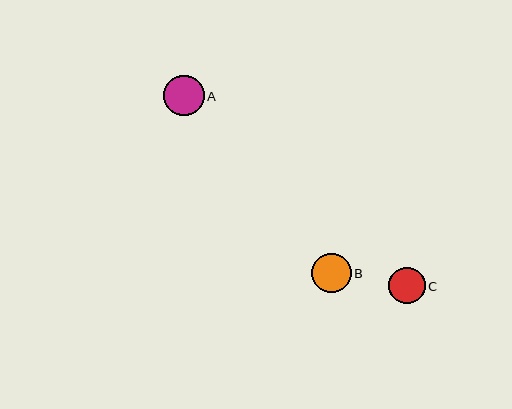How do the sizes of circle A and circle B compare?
Circle A and circle B are approximately the same size.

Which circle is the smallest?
Circle C is the smallest with a size of approximately 36 pixels.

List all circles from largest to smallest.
From largest to smallest: A, B, C.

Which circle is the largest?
Circle A is the largest with a size of approximately 40 pixels.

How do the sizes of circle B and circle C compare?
Circle B and circle C are approximately the same size.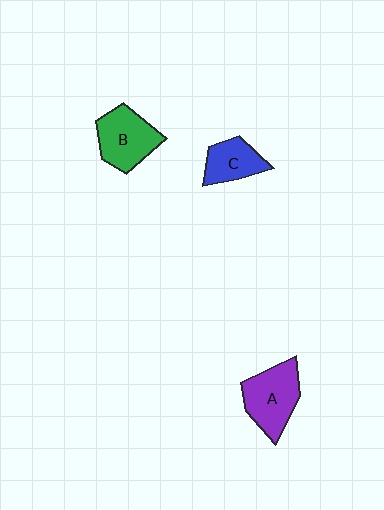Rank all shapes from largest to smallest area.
From largest to smallest: A (purple), B (green), C (blue).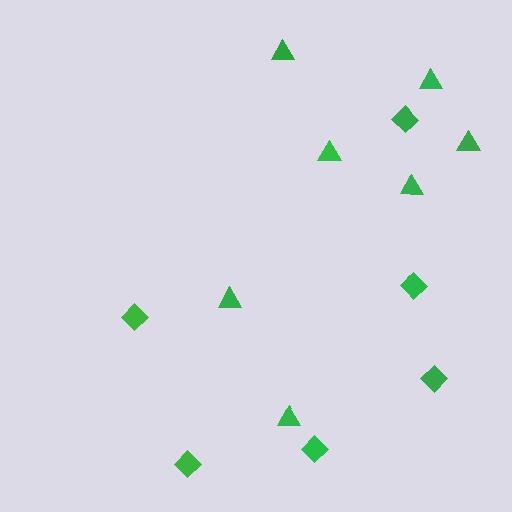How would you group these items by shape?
There are 2 groups: one group of diamonds (6) and one group of triangles (7).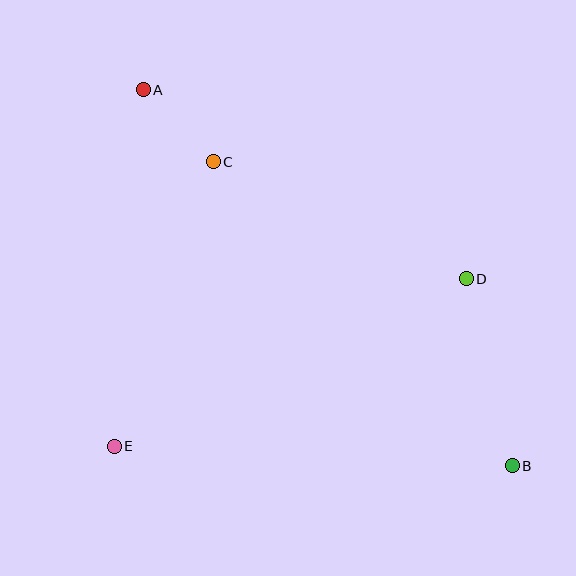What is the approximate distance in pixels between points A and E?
The distance between A and E is approximately 358 pixels.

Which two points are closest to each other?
Points A and C are closest to each other.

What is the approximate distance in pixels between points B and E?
The distance between B and E is approximately 399 pixels.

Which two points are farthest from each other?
Points A and B are farthest from each other.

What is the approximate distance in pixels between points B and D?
The distance between B and D is approximately 193 pixels.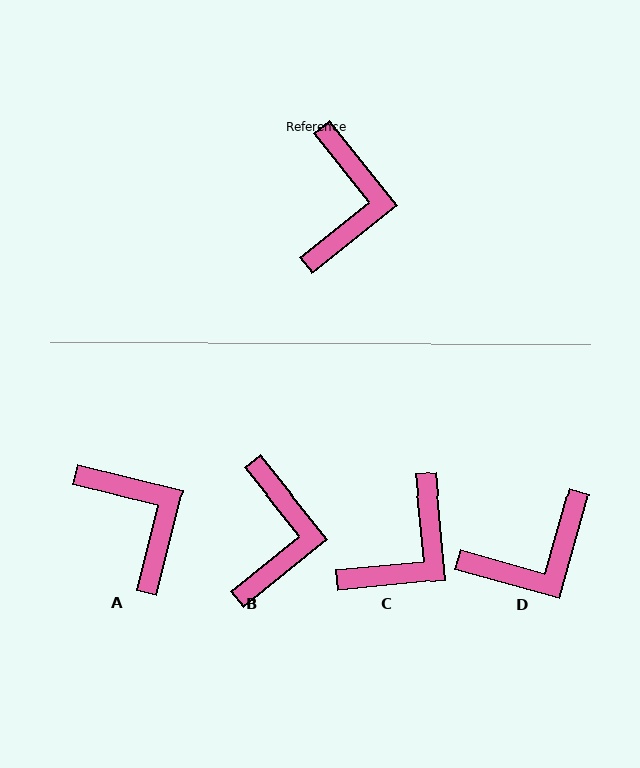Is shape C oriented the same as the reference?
No, it is off by about 33 degrees.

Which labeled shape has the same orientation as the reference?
B.